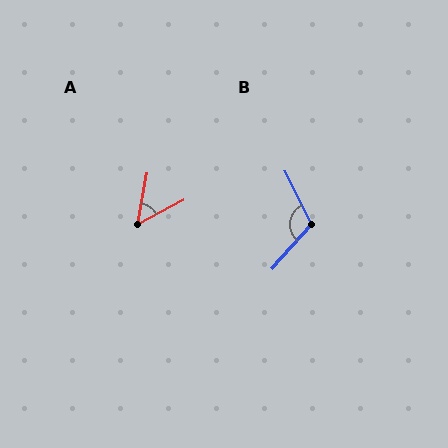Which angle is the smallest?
A, at approximately 52 degrees.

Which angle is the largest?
B, at approximately 112 degrees.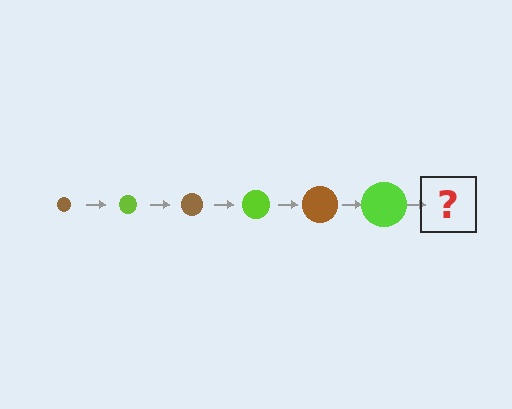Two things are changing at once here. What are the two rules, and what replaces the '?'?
The two rules are that the circle grows larger each step and the color cycles through brown and lime. The '?' should be a brown circle, larger than the previous one.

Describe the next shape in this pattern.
It should be a brown circle, larger than the previous one.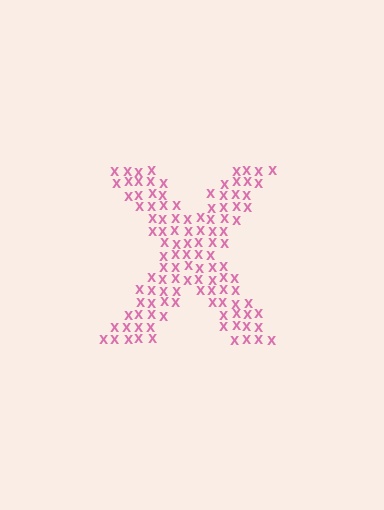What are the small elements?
The small elements are letter X's.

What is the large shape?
The large shape is the letter X.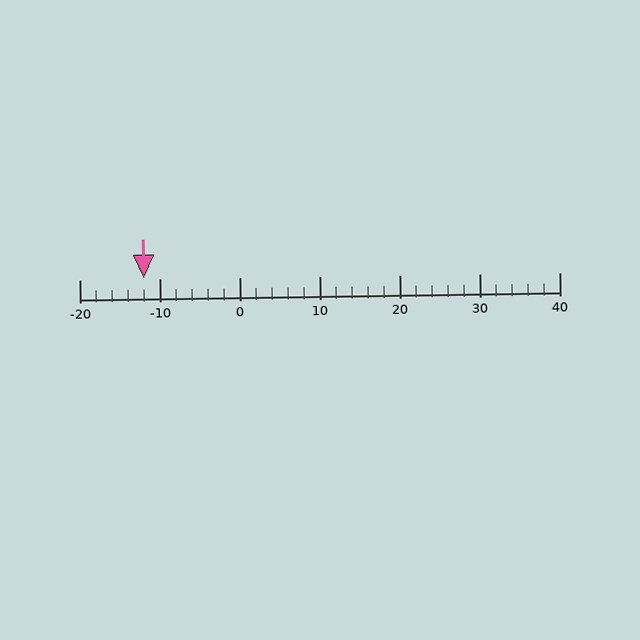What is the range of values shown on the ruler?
The ruler shows values from -20 to 40.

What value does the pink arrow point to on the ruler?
The pink arrow points to approximately -12.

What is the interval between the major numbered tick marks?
The major tick marks are spaced 10 units apart.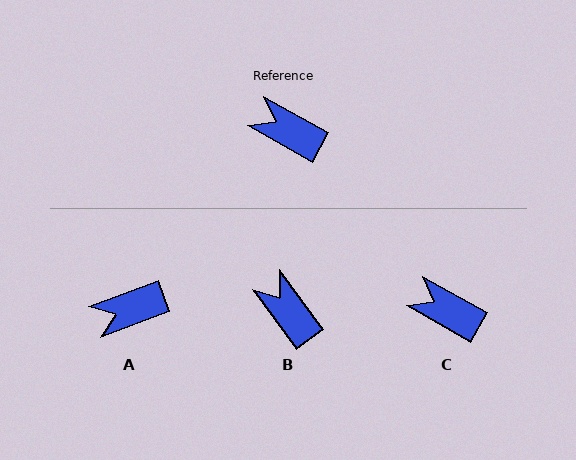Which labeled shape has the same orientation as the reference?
C.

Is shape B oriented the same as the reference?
No, it is off by about 24 degrees.